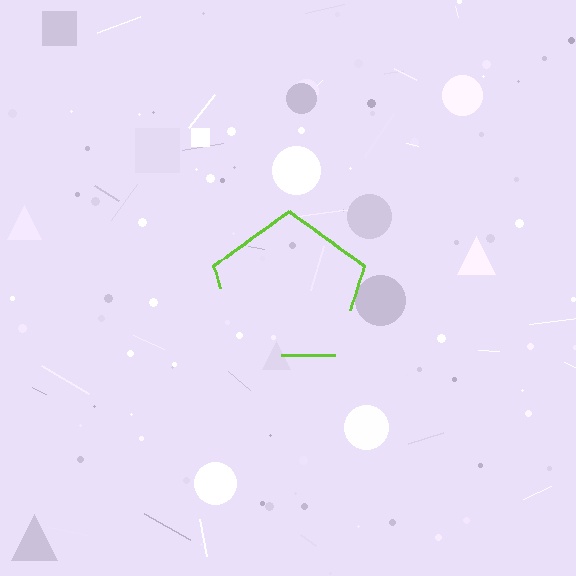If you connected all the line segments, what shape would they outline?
They would outline a pentagon.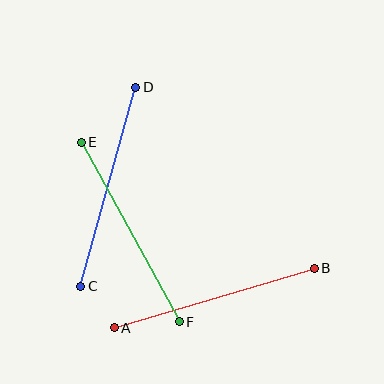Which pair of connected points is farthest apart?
Points A and B are farthest apart.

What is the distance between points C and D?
The distance is approximately 206 pixels.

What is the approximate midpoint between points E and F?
The midpoint is at approximately (130, 232) pixels.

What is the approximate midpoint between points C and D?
The midpoint is at approximately (108, 187) pixels.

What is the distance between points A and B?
The distance is approximately 208 pixels.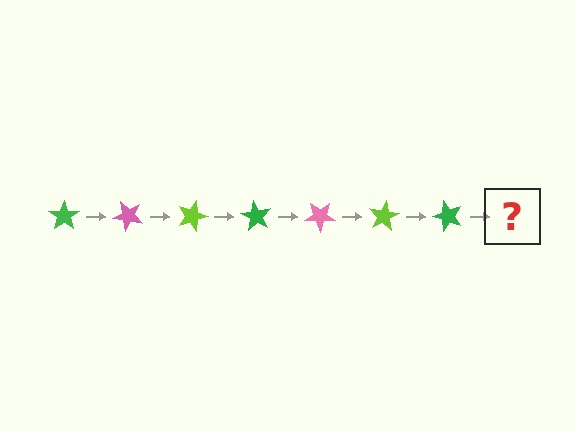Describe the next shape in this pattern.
It should be a pink star, rotated 315 degrees from the start.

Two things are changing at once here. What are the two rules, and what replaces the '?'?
The two rules are that it rotates 45 degrees each step and the color cycles through green, pink, and lime. The '?' should be a pink star, rotated 315 degrees from the start.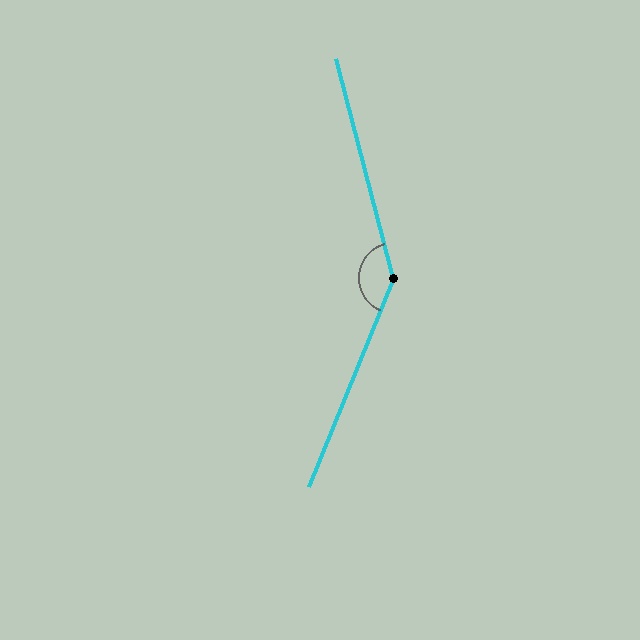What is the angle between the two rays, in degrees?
Approximately 143 degrees.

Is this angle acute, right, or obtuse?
It is obtuse.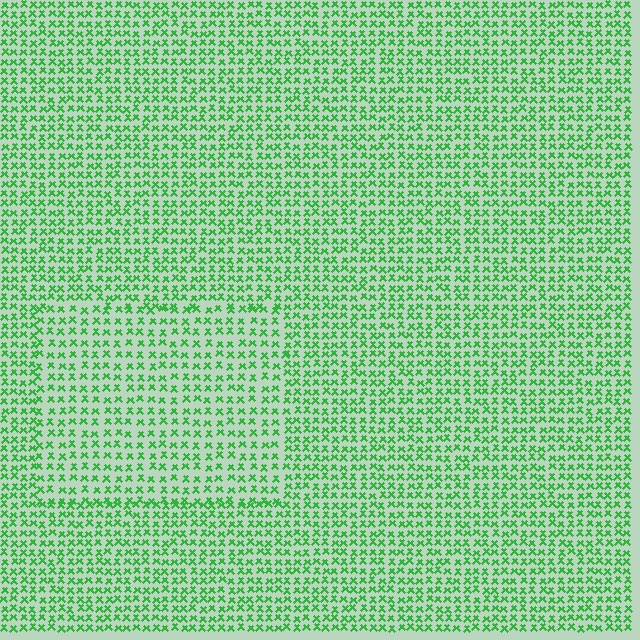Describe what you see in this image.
The image contains small green elements arranged at two different densities. A rectangle-shaped region is visible where the elements are less densely packed than the surrounding area.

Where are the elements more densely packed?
The elements are more densely packed outside the rectangle boundary.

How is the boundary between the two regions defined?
The boundary is defined by a change in element density (approximately 1.4x ratio). All elements are the same color, size, and shape.